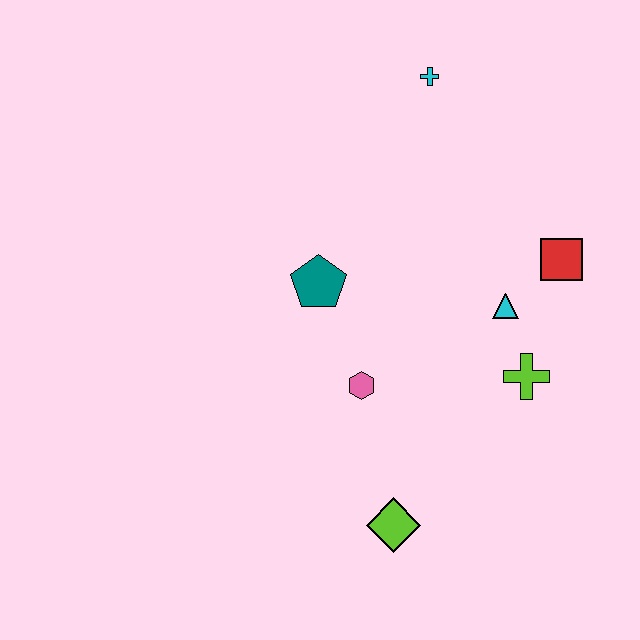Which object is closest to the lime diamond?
The pink hexagon is closest to the lime diamond.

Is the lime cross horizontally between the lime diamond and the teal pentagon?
No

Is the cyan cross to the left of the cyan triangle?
Yes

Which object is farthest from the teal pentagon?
The lime diamond is farthest from the teal pentagon.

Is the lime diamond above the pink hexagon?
No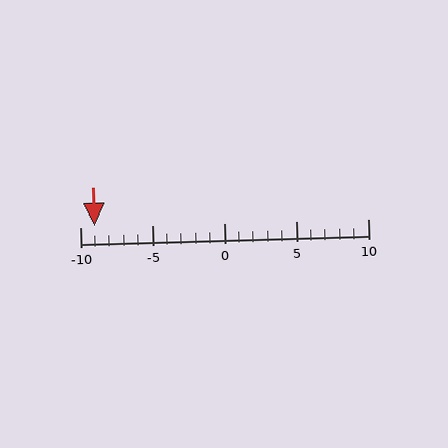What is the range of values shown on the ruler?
The ruler shows values from -10 to 10.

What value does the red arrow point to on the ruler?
The red arrow points to approximately -9.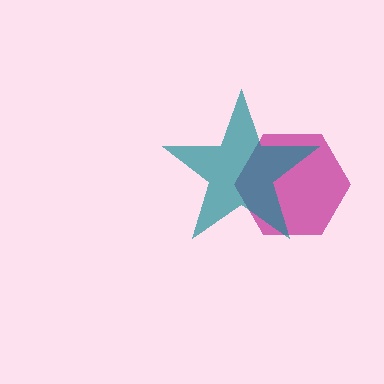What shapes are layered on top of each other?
The layered shapes are: a magenta hexagon, a teal star.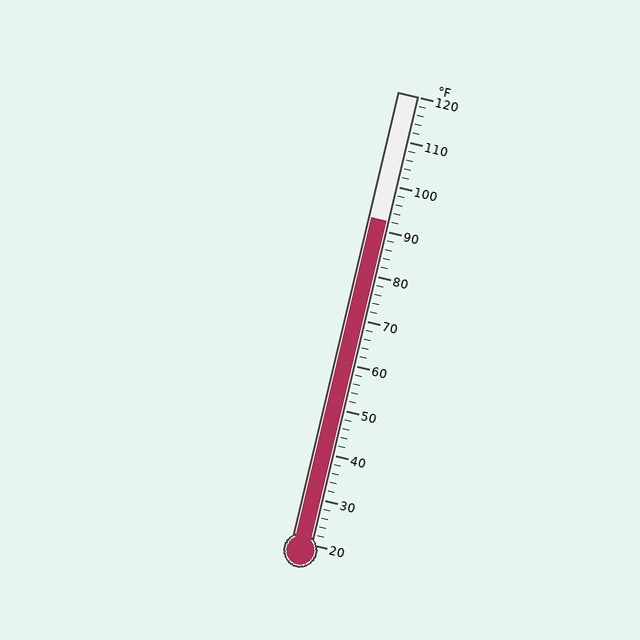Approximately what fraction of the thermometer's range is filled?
The thermometer is filled to approximately 70% of its range.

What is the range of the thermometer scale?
The thermometer scale ranges from 20°F to 120°F.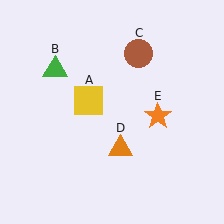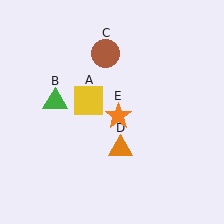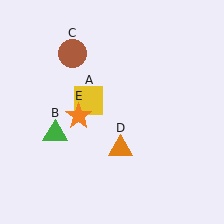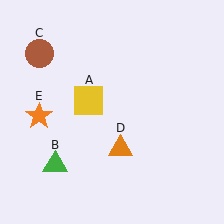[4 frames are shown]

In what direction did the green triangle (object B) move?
The green triangle (object B) moved down.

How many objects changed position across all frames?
3 objects changed position: green triangle (object B), brown circle (object C), orange star (object E).